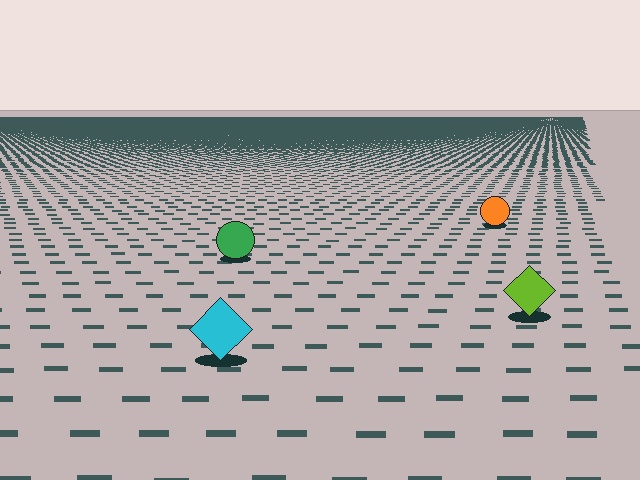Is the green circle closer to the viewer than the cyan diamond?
No. The cyan diamond is closer — you can tell from the texture gradient: the ground texture is coarser near it.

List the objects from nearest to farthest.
From nearest to farthest: the cyan diamond, the lime diamond, the green circle, the orange circle.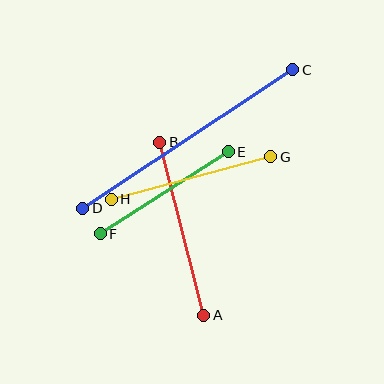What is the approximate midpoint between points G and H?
The midpoint is at approximately (191, 178) pixels.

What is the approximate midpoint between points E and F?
The midpoint is at approximately (164, 193) pixels.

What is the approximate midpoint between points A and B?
The midpoint is at approximately (182, 229) pixels.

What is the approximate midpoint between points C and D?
The midpoint is at approximately (188, 139) pixels.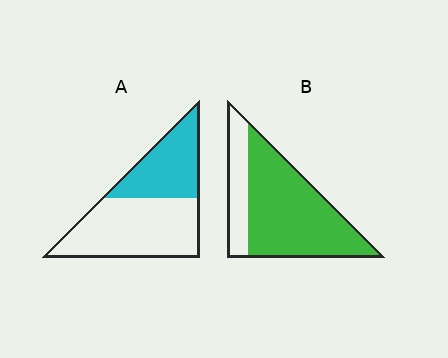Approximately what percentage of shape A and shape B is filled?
A is approximately 40% and B is approximately 75%.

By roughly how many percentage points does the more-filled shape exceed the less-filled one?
By roughly 35 percentage points (B over A).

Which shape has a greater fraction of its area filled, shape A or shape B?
Shape B.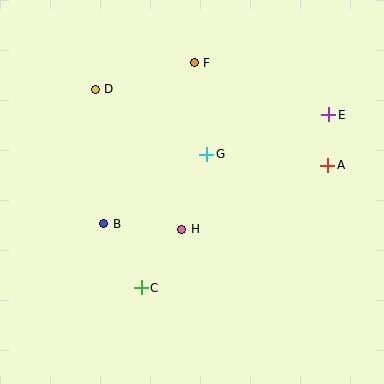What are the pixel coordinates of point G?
Point G is at (207, 155).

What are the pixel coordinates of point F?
Point F is at (194, 63).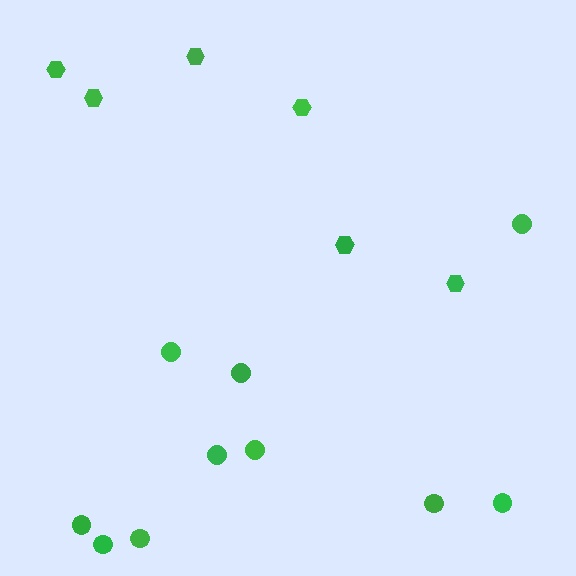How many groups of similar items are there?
There are 2 groups: one group of circles (10) and one group of hexagons (6).